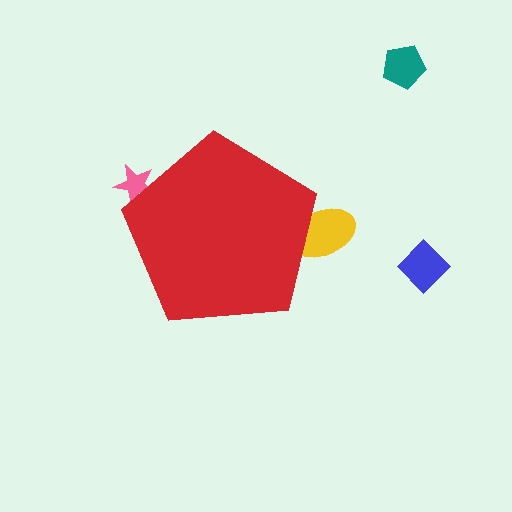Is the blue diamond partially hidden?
No, the blue diamond is fully visible.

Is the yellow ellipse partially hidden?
Yes, the yellow ellipse is partially hidden behind the red pentagon.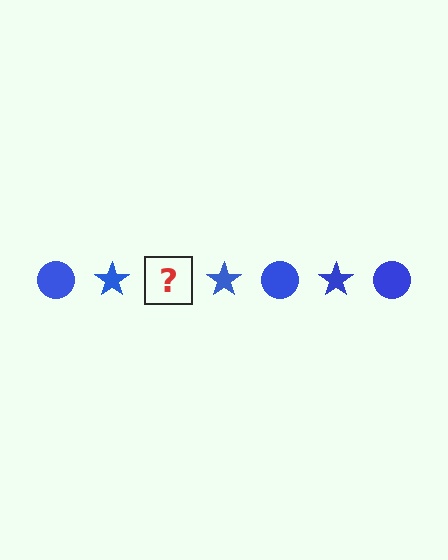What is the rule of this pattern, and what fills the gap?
The rule is that the pattern cycles through circle, star shapes in blue. The gap should be filled with a blue circle.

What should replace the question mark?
The question mark should be replaced with a blue circle.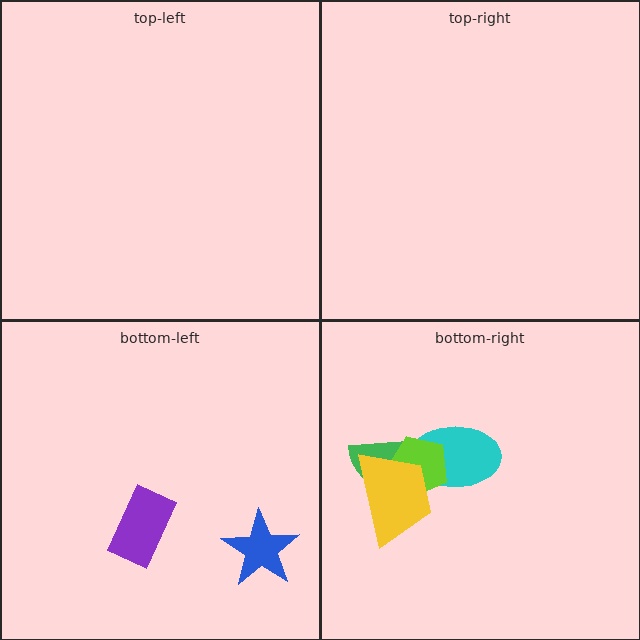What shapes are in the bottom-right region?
The green semicircle, the cyan ellipse, the lime pentagon, the yellow trapezoid.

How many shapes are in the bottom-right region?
4.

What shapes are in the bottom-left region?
The purple rectangle, the blue star.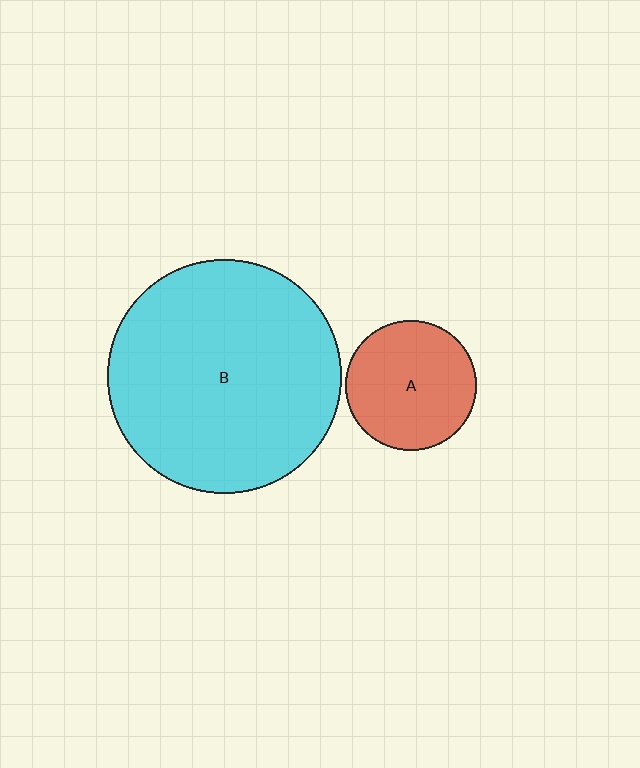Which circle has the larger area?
Circle B (cyan).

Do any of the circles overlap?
No, none of the circles overlap.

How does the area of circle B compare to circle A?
Approximately 3.2 times.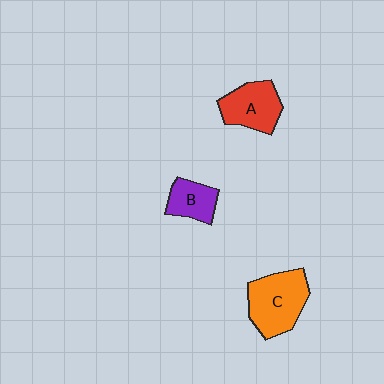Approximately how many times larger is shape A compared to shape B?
Approximately 1.4 times.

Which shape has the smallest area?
Shape B (purple).